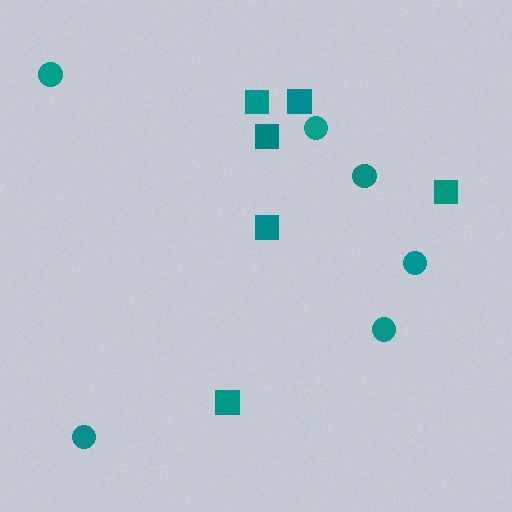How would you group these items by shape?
There are 2 groups: one group of squares (6) and one group of circles (6).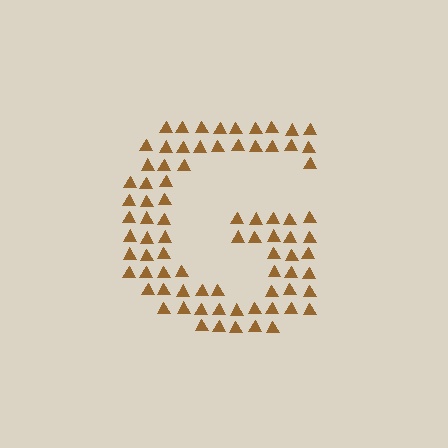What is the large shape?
The large shape is the letter G.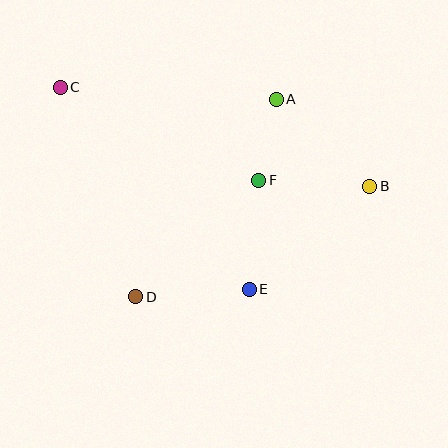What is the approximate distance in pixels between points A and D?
The distance between A and D is approximately 242 pixels.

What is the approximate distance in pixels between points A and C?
The distance between A and C is approximately 216 pixels.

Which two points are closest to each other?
Points A and F are closest to each other.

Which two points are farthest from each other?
Points B and C are farthest from each other.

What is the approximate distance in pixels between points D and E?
The distance between D and E is approximately 114 pixels.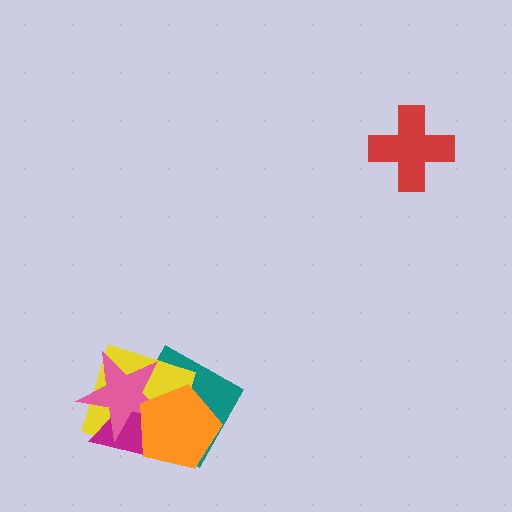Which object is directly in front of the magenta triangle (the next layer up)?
The pink star is directly in front of the magenta triangle.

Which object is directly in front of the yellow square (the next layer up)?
The magenta triangle is directly in front of the yellow square.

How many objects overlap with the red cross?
0 objects overlap with the red cross.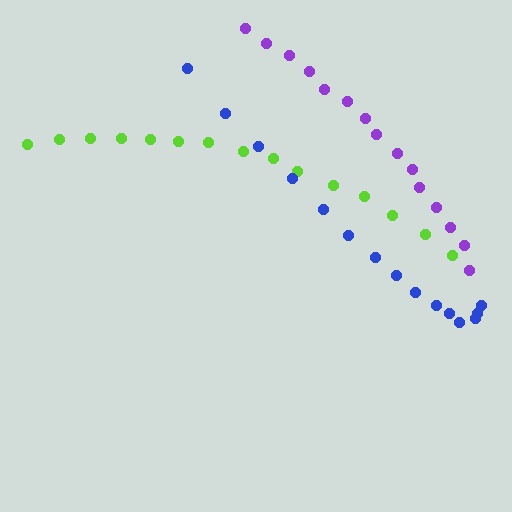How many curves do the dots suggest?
There are 3 distinct paths.